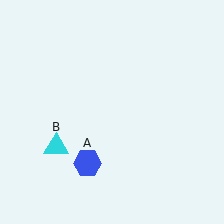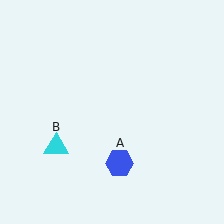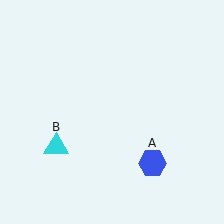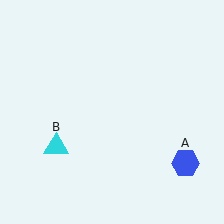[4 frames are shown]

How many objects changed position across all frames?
1 object changed position: blue hexagon (object A).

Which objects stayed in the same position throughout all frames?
Cyan triangle (object B) remained stationary.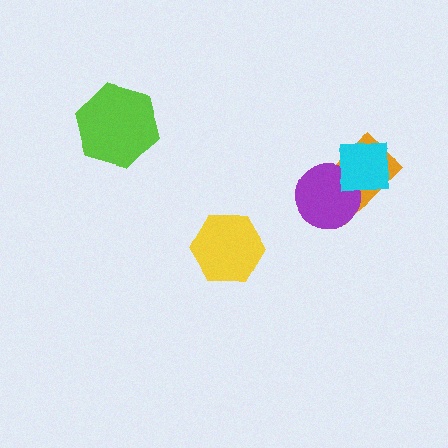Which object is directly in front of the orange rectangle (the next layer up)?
The purple circle is directly in front of the orange rectangle.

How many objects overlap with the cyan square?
2 objects overlap with the cyan square.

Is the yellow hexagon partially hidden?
No, no other shape covers it.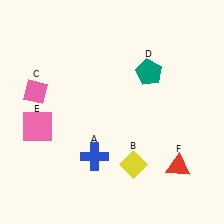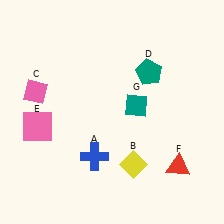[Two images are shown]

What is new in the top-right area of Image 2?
A teal diamond (G) was added in the top-right area of Image 2.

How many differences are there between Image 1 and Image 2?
There is 1 difference between the two images.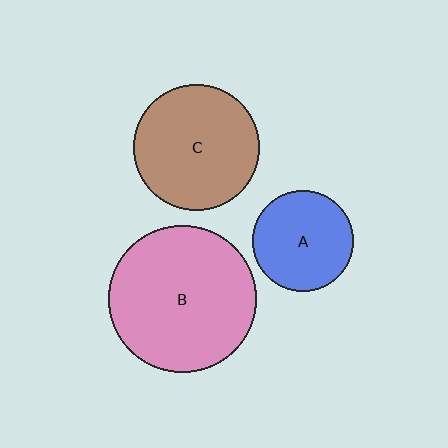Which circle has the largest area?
Circle B (pink).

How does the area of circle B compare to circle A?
Approximately 2.2 times.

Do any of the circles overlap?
No, none of the circles overlap.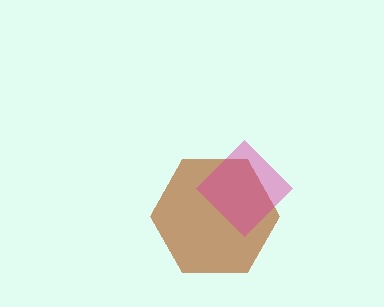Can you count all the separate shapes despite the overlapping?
Yes, there are 2 separate shapes.